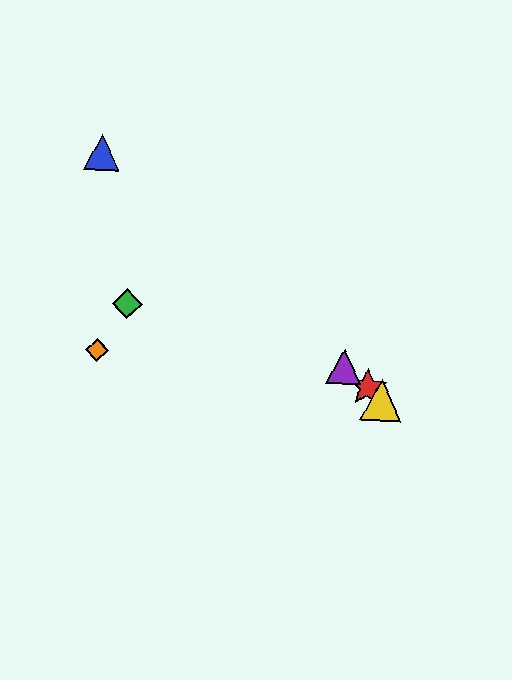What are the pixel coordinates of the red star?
The red star is at (368, 388).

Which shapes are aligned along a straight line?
The red star, the blue triangle, the yellow triangle, the purple triangle are aligned along a straight line.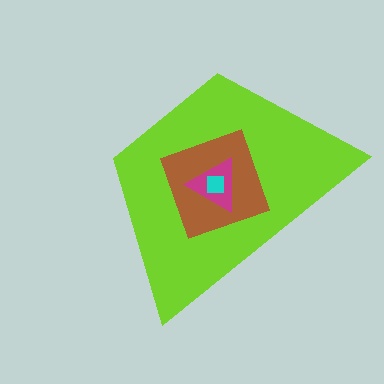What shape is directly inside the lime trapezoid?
The brown diamond.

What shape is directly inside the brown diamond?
The magenta triangle.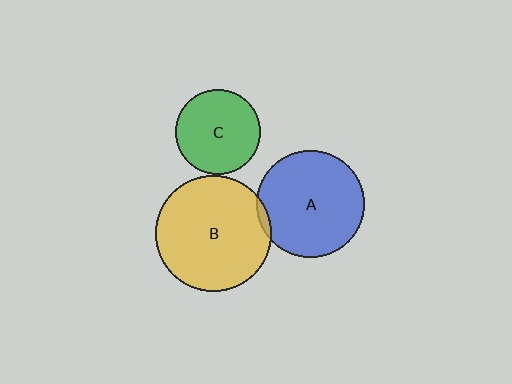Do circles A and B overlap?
Yes.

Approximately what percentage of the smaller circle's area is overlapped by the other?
Approximately 5%.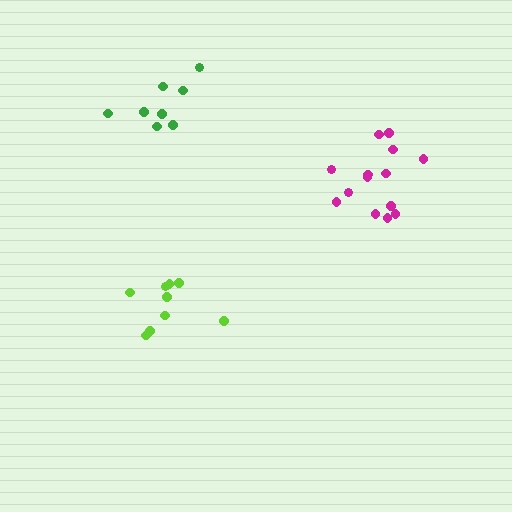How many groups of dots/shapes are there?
There are 3 groups.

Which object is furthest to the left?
The green cluster is leftmost.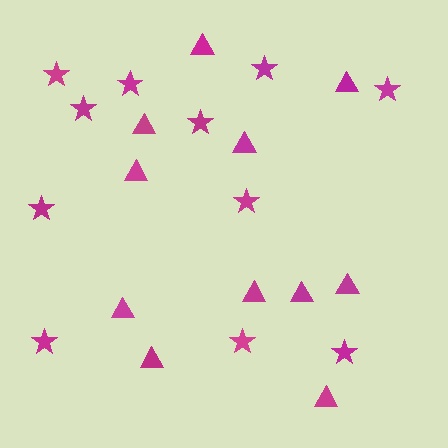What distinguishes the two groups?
There are 2 groups: one group of triangles (11) and one group of stars (11).